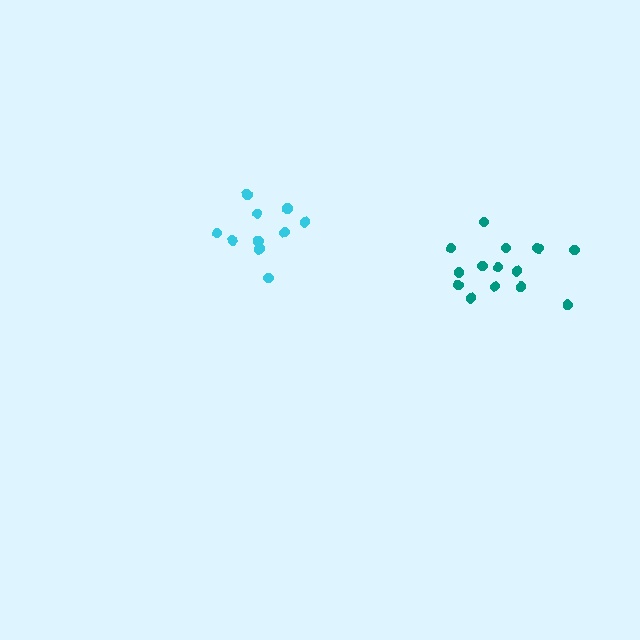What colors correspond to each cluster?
The clusters are colored: teal, cyan.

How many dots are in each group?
Group 1: 15 dots, Group 2: 10 dots (25 total).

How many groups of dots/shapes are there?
There are 2 groups.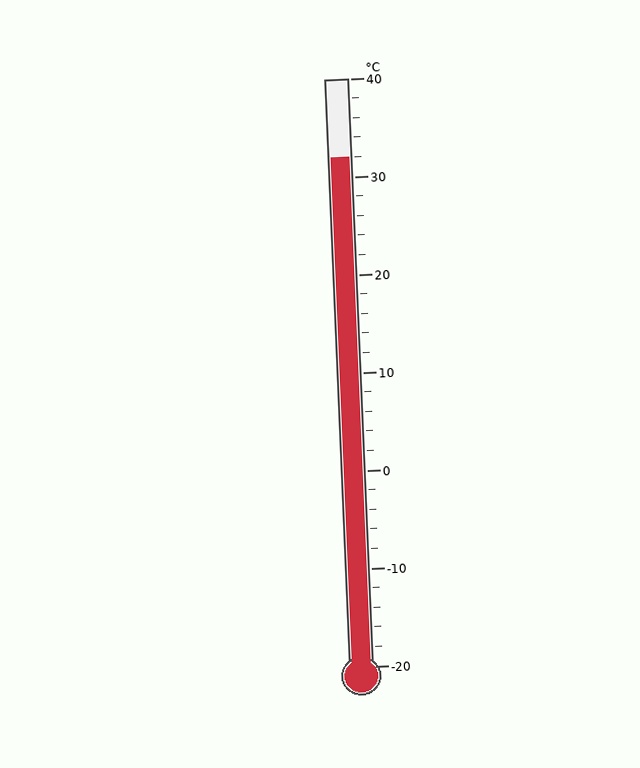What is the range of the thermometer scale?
The thermometer scale ranges from -20°C to 40°C.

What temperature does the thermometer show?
The thermometer shows approximately 32°C.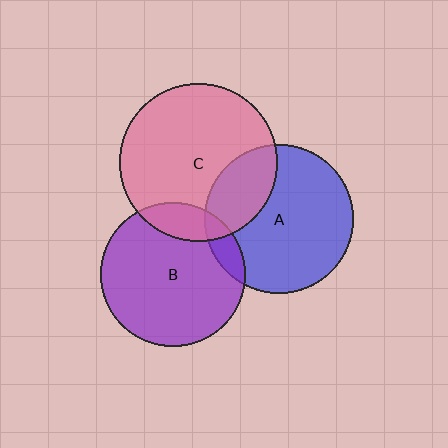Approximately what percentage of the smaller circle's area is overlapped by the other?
Approximately 10%.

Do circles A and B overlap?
Yes.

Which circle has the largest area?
Circle C (pink).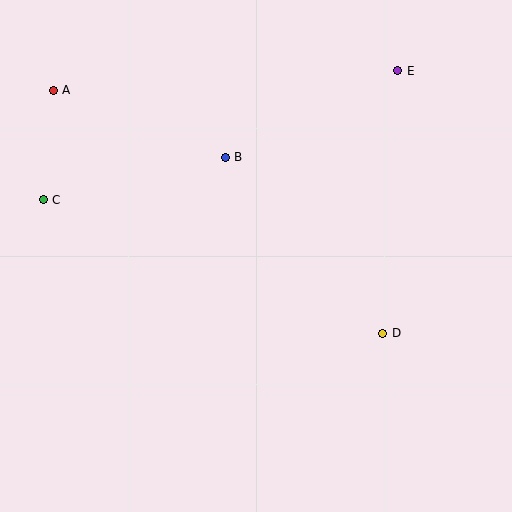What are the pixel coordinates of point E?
Point E is at (398, 71).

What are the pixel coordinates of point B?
Point B is at (225, 157).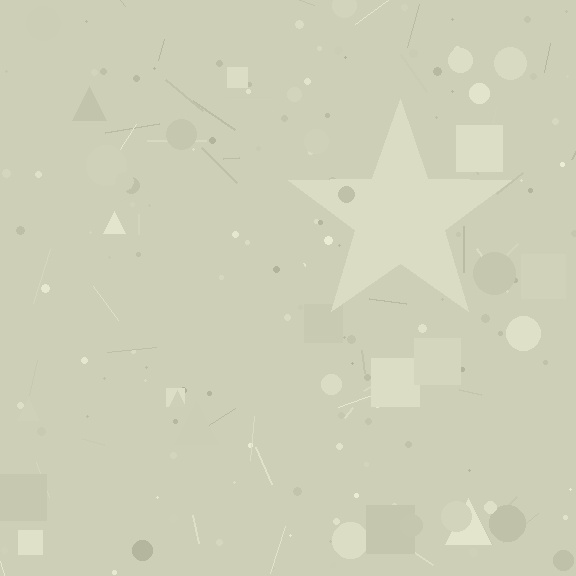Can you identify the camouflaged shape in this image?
The camouflaged shape is a star.